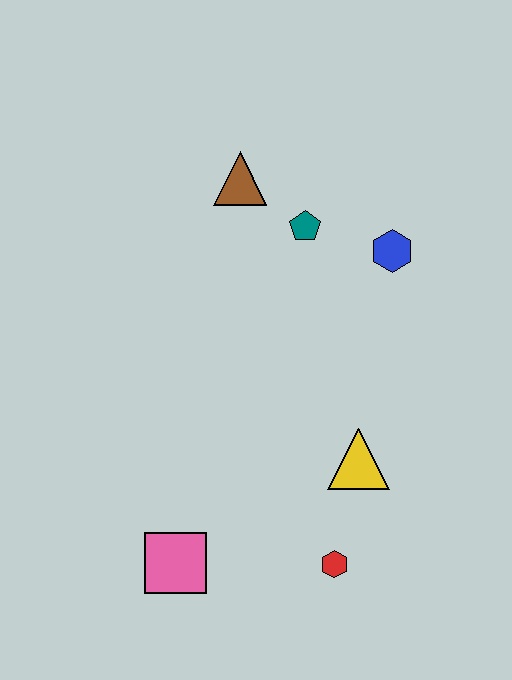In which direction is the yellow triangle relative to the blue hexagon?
The yellow triangle is below the blue hexagon.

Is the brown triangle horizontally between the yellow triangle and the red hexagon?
No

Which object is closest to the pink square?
The red hexagon is closest to the pink square.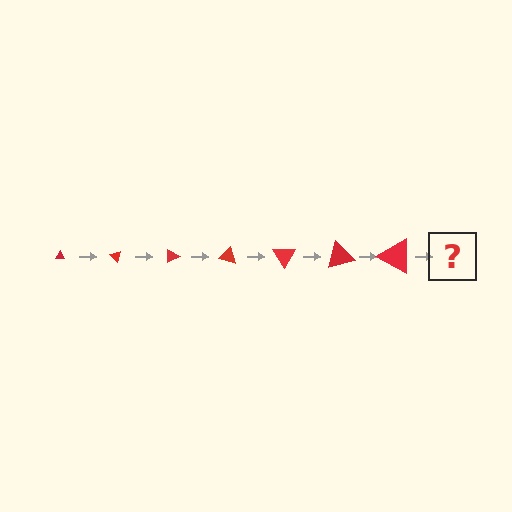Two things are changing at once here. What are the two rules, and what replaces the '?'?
The two rules are that the triangle grows larger each step and it rotates 45 degrees each step. The '?' should be a triangle, larger than the previous one and rotated 315 degrees from the start.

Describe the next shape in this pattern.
It should be a triangle, larger than the previous one and rotated 315 degrees from the start.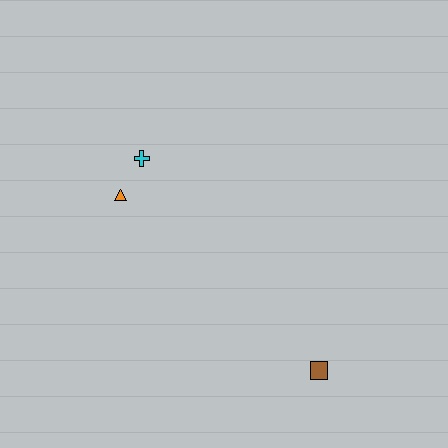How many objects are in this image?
There are 3 objects.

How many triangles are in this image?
There is 1 triangle.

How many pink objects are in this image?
There are no pink objects.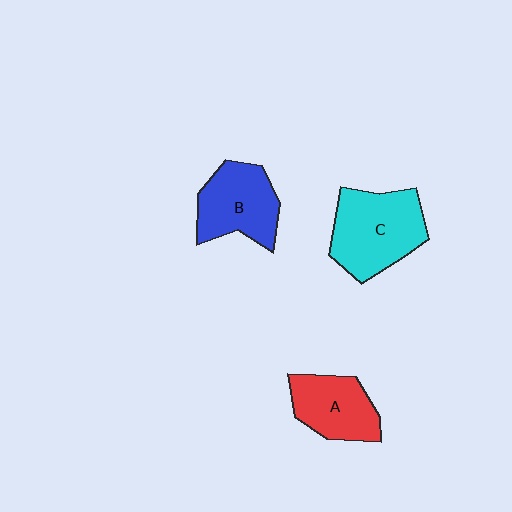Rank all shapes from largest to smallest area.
From largest to smallest: C (cyan), B (blue), A (red).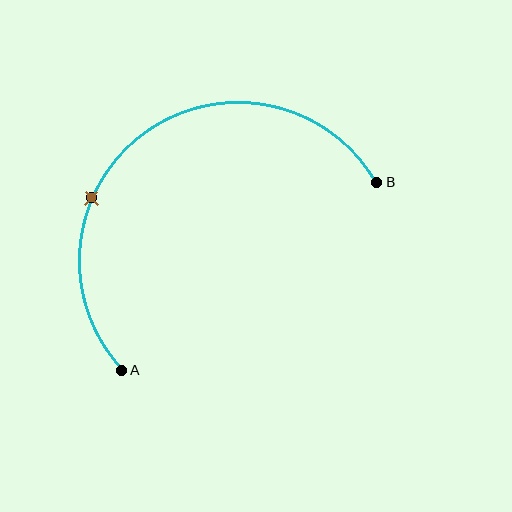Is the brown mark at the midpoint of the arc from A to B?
No. The brown mark lies on the arc but is closer to endpoint A. The arc midpoint would be at the point on the curve equidistant along the arc from both A and B.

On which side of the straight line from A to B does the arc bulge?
The arc bulges above and to the left of the straight line connecting A and B.